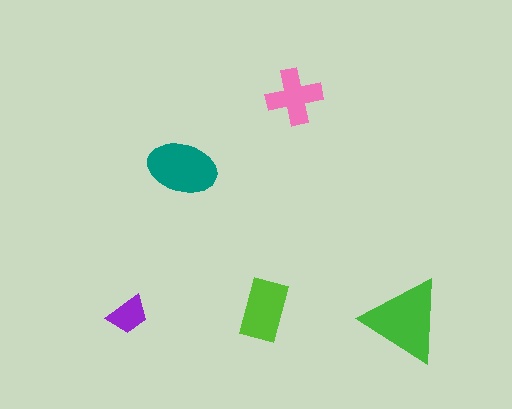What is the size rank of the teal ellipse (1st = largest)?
2nd.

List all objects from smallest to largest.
The purple trapezoid, the pink cross, the lime rectangle, the teal ellipse, the green triangle.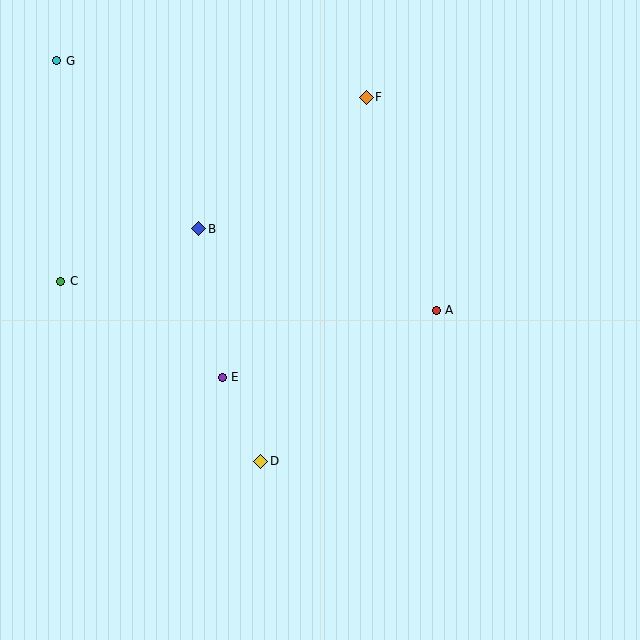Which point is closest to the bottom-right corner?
Point A is closest to the bottom-right corner.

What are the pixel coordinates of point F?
Point F is at (366, 97).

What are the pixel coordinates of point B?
Point B is at (199, 229).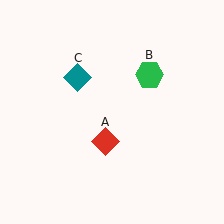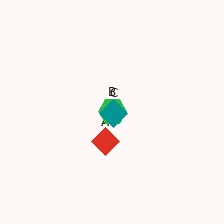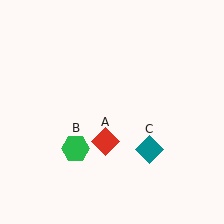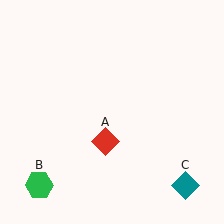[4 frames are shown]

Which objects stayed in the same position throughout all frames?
Red diamond (object A) remained stationary.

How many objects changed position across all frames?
2 objects changed position: green hexagon (object B), teal diamond (object C).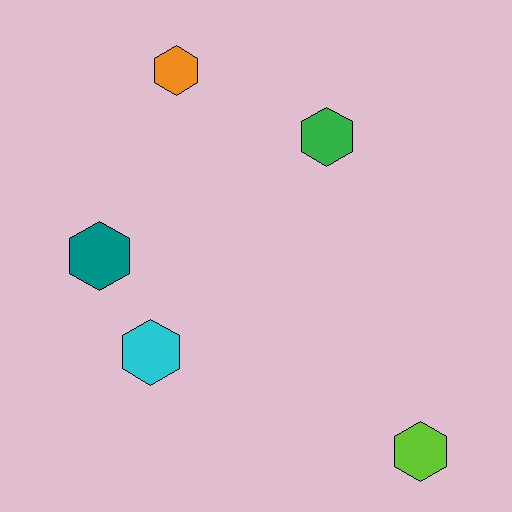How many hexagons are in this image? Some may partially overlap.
There are 5 hexagons.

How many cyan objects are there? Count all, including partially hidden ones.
There is 1 cyan object.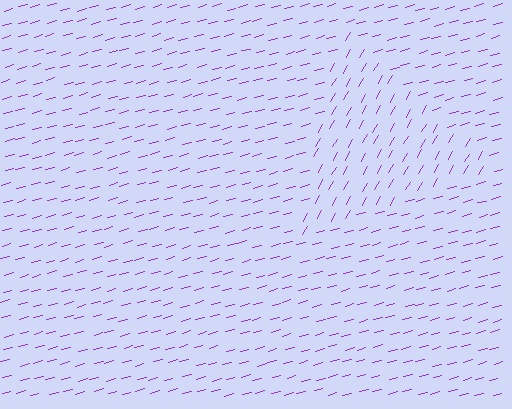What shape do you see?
I see a triangle.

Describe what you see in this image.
The image is filled with small purple line segments. A triangle region in the image has lines oriented differently from the surrounding lines, creating a visible texture boundary.